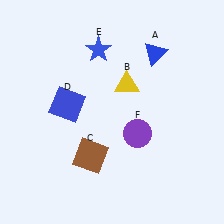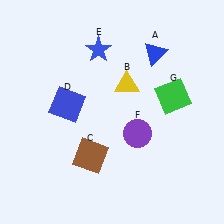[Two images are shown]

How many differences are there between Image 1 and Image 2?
There is 1 difference between the two images.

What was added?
A green square (G) was added in Image 2.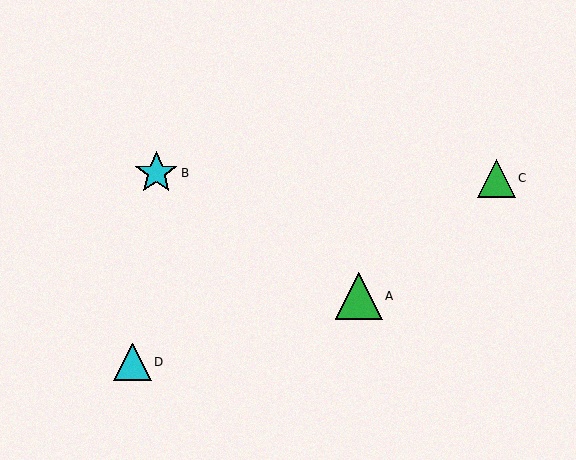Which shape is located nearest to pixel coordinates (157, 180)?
The cyan star (labeled B) at (156, 173) is nearest to that location.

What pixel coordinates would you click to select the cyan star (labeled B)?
Click at (156, 173) to select the cyan star B.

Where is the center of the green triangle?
The center of the green triangle is at (497, 178).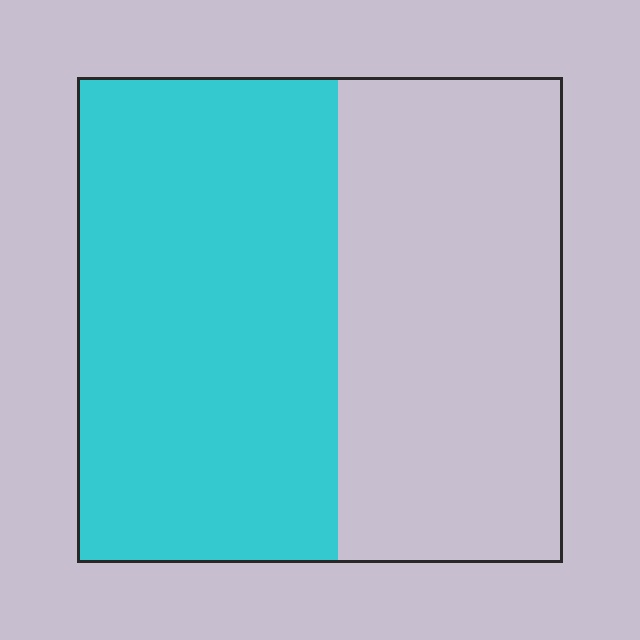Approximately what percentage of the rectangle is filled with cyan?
Approximately 55%.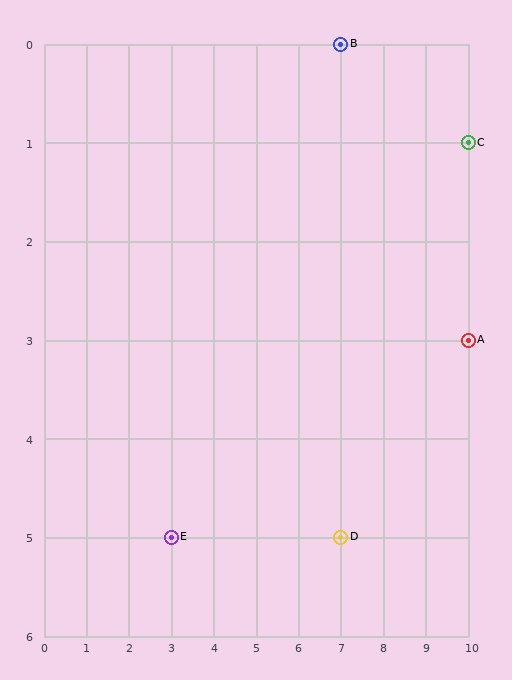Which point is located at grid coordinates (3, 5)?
Point E is at (3, 5).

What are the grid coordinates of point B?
Point B is at grid coordinates (7, 0).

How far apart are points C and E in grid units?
Points C and E are 7 columns and 4 rows apart (about 8.1 grid units diagonally).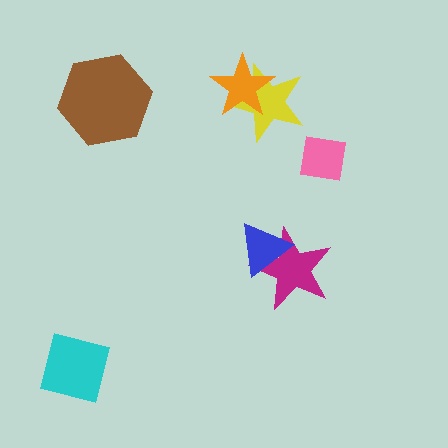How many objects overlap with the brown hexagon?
0 objects overlap with the brown hexagon.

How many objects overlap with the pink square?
0 objects overlap with the pink square.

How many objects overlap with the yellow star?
1 object overlaps with the yellow star.